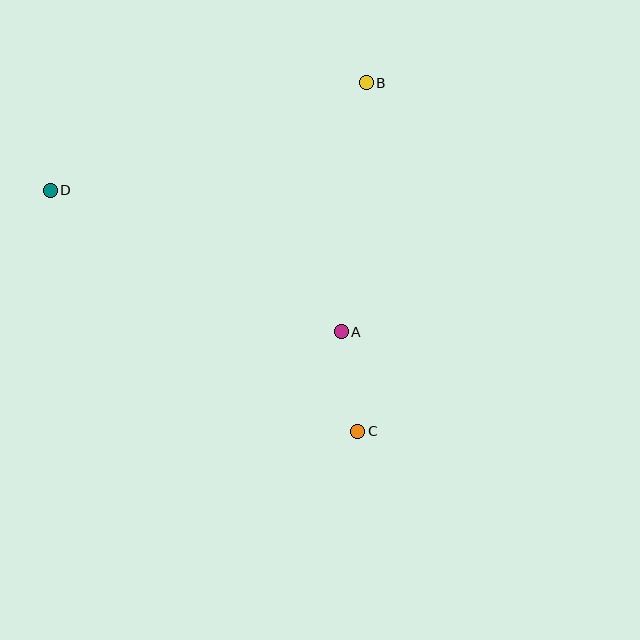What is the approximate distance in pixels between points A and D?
The distance between A and D is approximately 324 pixels.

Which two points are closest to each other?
Points A and C are closest to each other.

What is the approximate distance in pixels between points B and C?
The distance between B and C is approximately 349 pixels.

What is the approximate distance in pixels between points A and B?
The distance between A and B is approximately 250 pixels.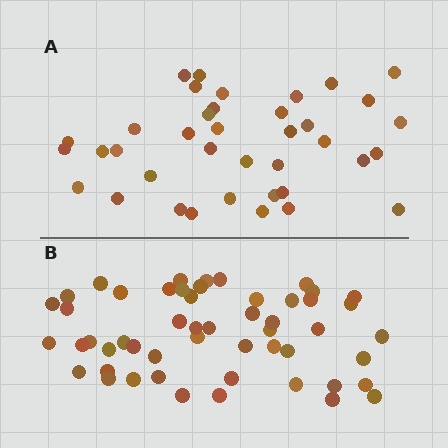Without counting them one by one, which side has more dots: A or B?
Region B (the bottom region) has more dots.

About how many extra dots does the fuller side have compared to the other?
Region B has approximately 15 more dots than region A.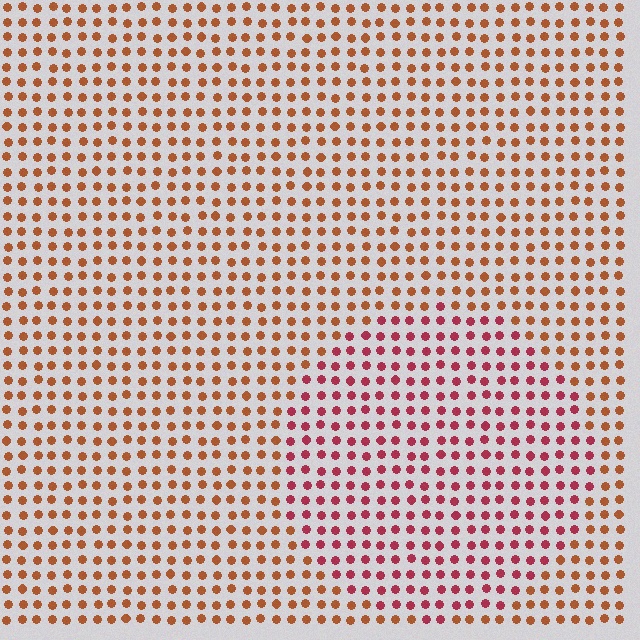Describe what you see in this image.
The image is filled with small brown elements in a uniform arrangement. A circle-shaped region is visible where the elements are tinted to a slightly different hue, forming a subtle color boundary.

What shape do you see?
I see a circle.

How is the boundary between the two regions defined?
The boundary is defined purely by a slight shift in hue (about 35 degrees). Spacing, size, and orientation are identical on both sides.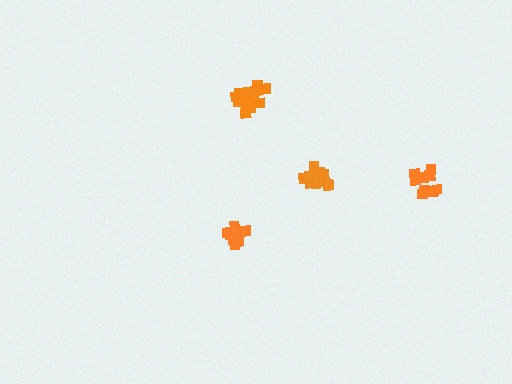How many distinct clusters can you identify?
There are 4 distinct clusters.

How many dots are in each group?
Group 1: 15 dots, Group 2: 10 dots, Group 3: 13 dots, Group 4: 10 dots (48 total).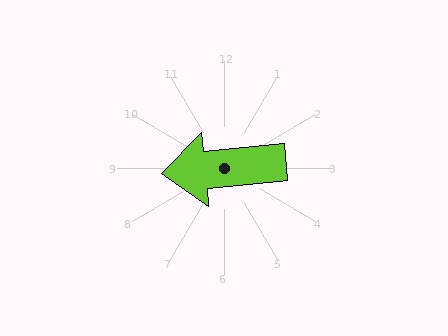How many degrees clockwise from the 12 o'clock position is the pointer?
Approximately 265 degrees.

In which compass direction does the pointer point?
West.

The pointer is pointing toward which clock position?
Roughly 9 o'clock.